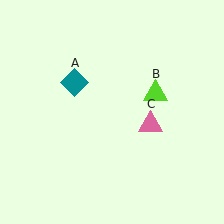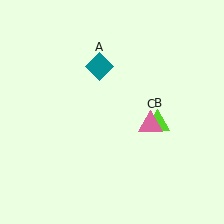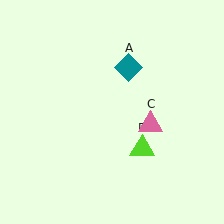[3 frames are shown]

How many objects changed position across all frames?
2 objects changed position: teal diamond (object A), lime triangle (object B).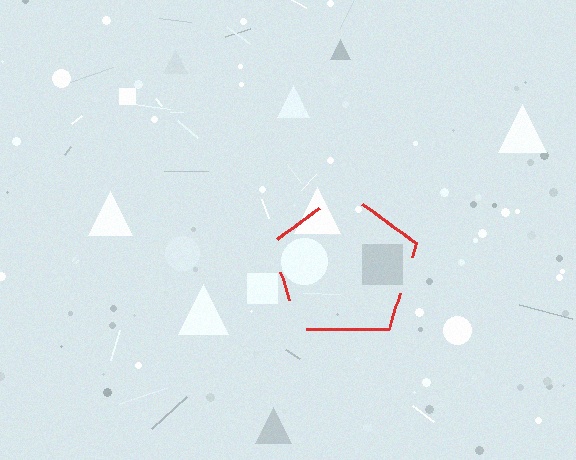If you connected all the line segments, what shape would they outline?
They would outline a pentagon.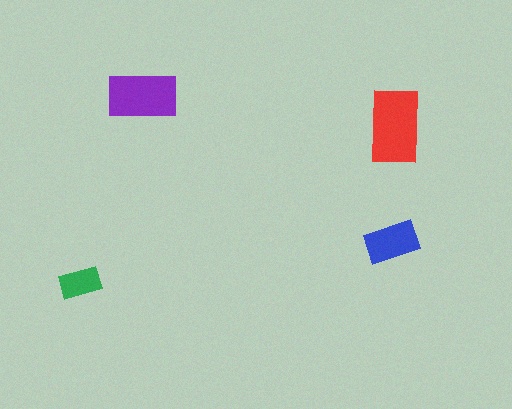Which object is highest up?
The purple rectangle is topmost.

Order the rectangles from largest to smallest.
the red one, the purple one, the blue one, the green one.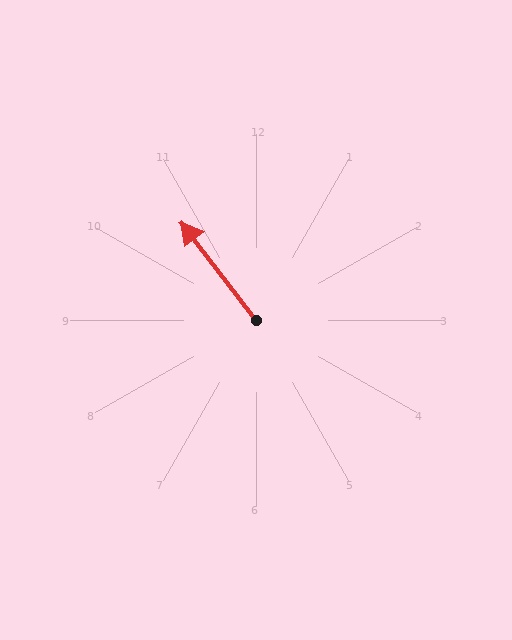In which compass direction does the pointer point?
Northwest.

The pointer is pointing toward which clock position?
Roughly 11 o'clock.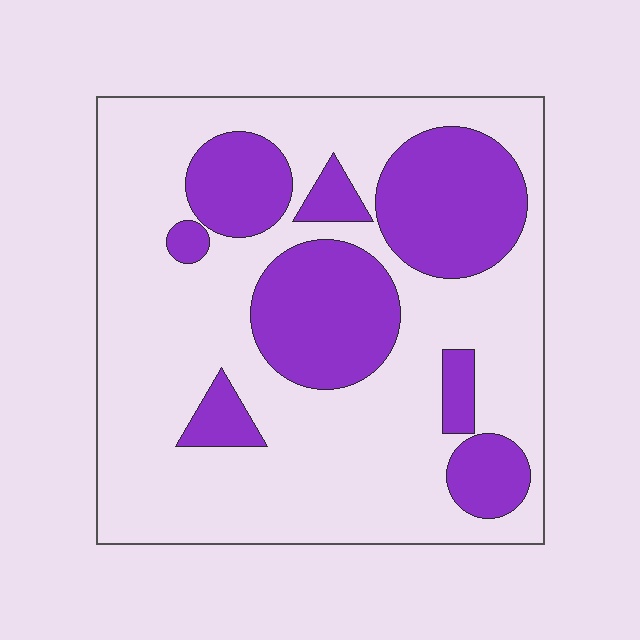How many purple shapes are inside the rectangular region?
8.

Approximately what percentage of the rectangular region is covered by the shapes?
Approximately 30%.